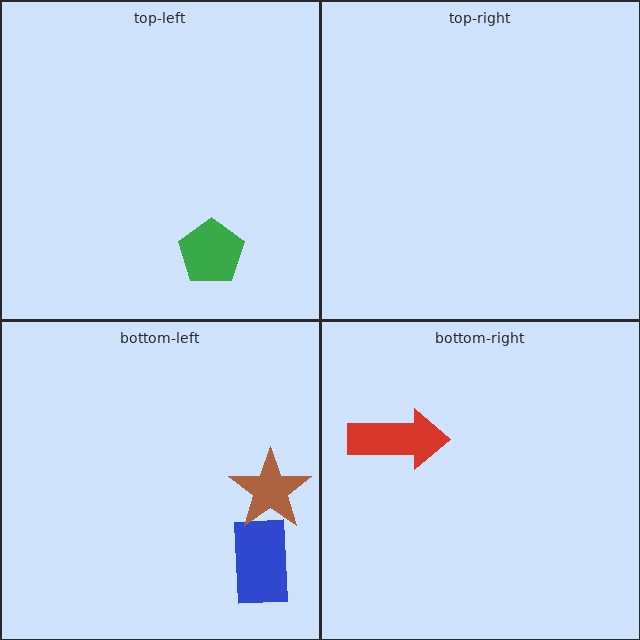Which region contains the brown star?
The bottom-left region.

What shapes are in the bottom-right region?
The red arrow.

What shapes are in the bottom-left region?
The blue rectangle, the brown star.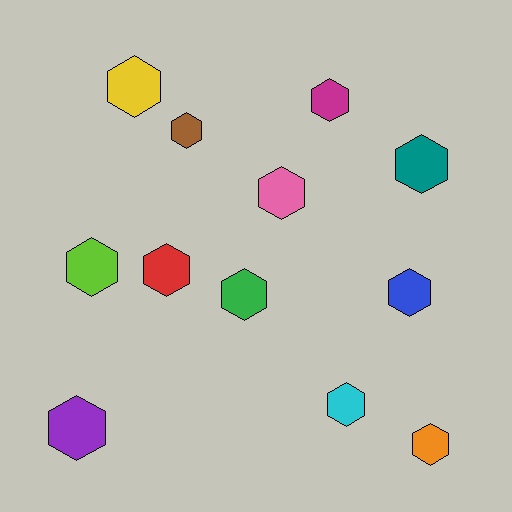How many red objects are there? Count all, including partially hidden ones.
There is 1 red object.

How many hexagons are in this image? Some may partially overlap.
There are 12 hexagons.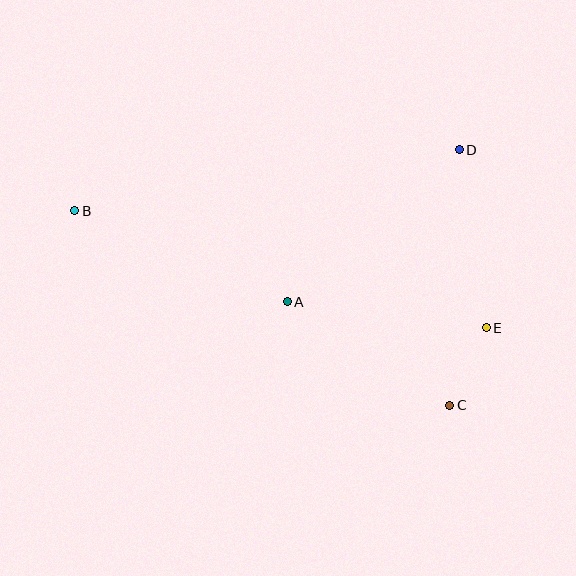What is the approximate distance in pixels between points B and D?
The distance between B and D is approximately 389 pixels.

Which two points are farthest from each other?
Points B and E are farthest from each other.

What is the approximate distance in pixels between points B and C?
The distance between B and C is approximately 423 pixels.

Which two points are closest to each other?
Points C and E are closest to each other.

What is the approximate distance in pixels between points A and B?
The distance between A and B is approximately 231 pixels.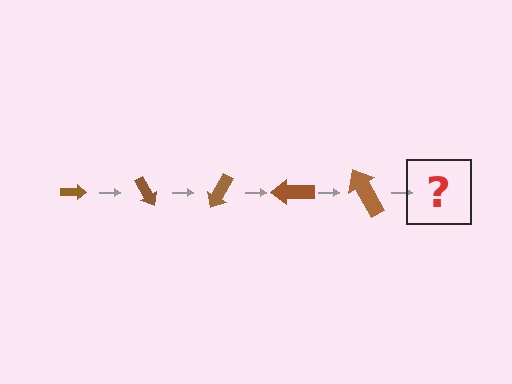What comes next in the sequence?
The next element should be an arrow, larger than the previous one and rotated 300 degrees from the start.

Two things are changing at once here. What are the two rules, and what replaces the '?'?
The two rules are that the arrow grows larger each step and it rotates 60 degrees each step. The '?' should be an arrow, larger than the previous one and rotated 300 degrees from the start.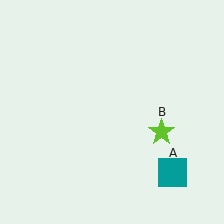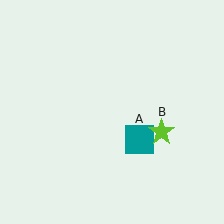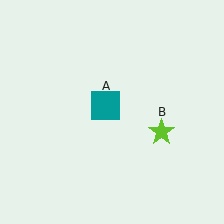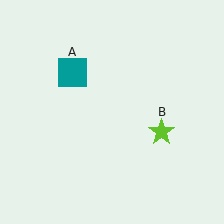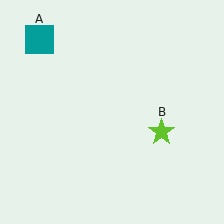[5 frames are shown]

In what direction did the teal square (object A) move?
The teal square (object A) moved up and to the left.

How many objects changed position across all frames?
1 object changed position: teal square (object A).